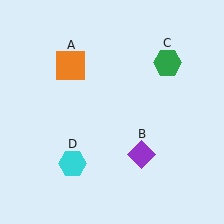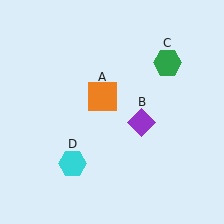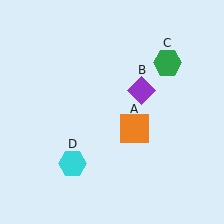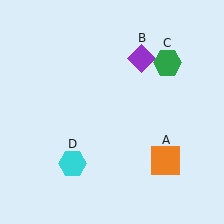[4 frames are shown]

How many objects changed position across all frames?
2 objects changed position: orange square (object A), purple diamond (object B).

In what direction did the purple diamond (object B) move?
The purple diamond (object B) moved up.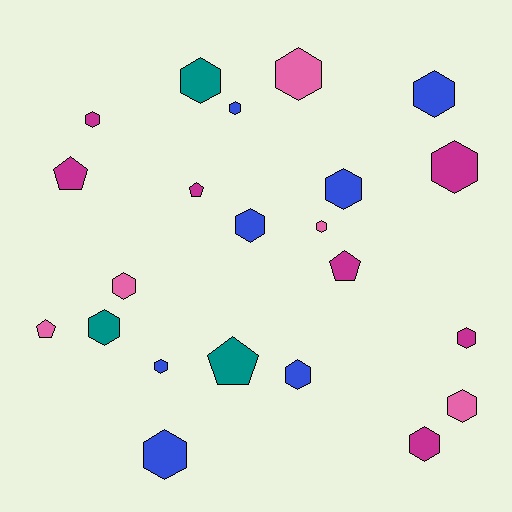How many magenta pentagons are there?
There are 3 magenta pentagons.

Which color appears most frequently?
Blue, with 7 objects.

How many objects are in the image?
There are 22 objects.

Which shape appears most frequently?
Hexagon, with 17 objects.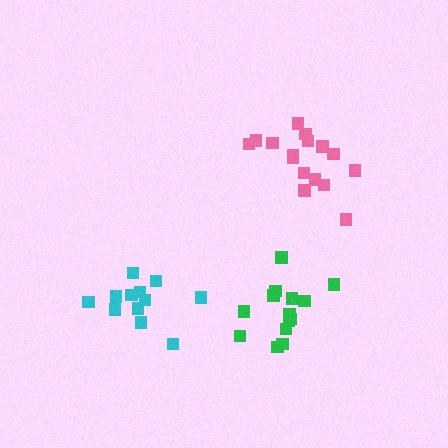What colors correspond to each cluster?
The clusters are colored: pink, green, cyan.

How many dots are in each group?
Group 1: 16 dots, Group 2: 14 dots, Group 3: 12 dots (42 total).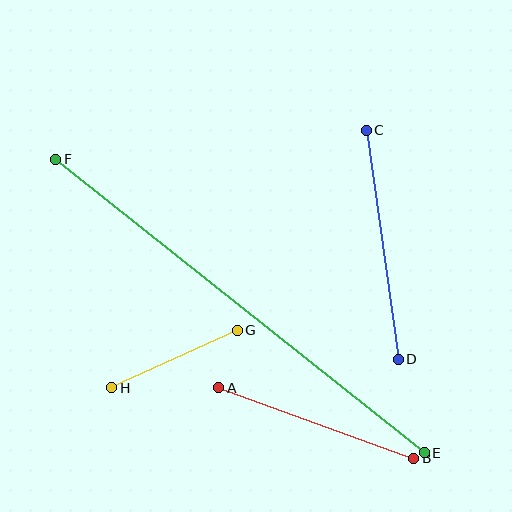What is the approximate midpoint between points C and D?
The midpoint is at approximately (382, 245) pixels.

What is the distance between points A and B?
The distance is approximately 207 pixels.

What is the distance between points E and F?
The distance is approximately 471 pixels.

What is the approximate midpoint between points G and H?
The midpoint is at approximately (174, 359) pixels.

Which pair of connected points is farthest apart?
Points E and F are farthest apart.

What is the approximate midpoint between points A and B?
The midpoint is at approximately (316, 423) pixels.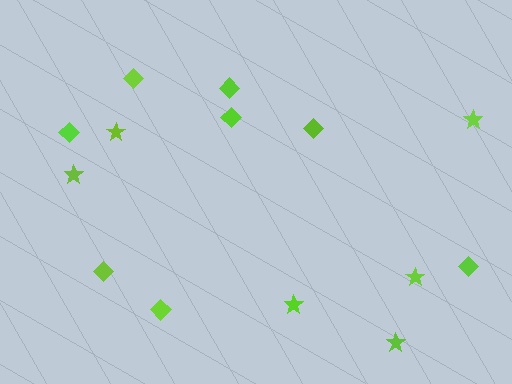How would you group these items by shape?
There are 2 groups: one group of diamonds (8) and one group of stars (6).